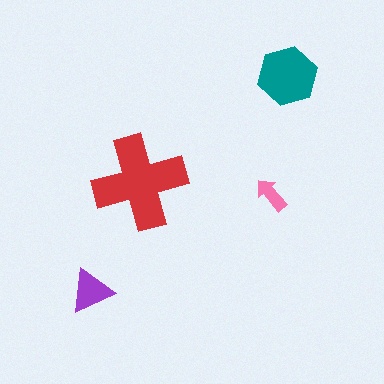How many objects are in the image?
There are 4 objects in the image.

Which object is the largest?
The red cross.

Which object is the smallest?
The pink arrow.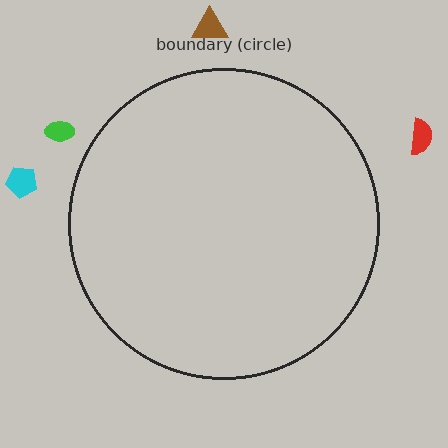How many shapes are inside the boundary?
0 inside, 4 outside.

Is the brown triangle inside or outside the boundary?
Outside.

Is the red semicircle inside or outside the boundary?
Outside.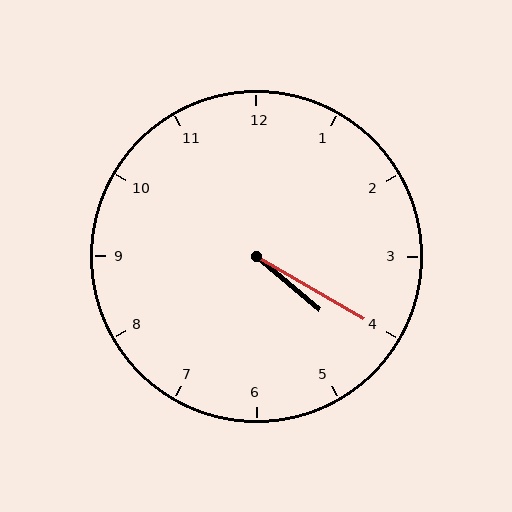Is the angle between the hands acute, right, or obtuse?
It is acute.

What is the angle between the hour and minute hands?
Approximately 10 degrees.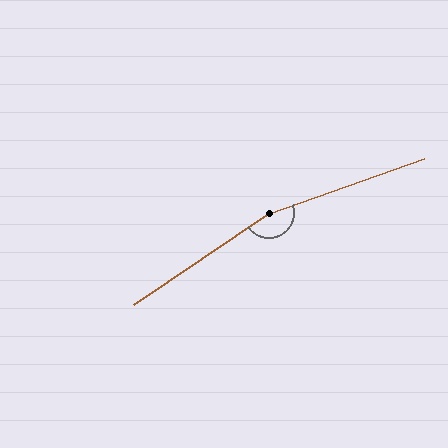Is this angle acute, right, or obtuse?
It is obtuse.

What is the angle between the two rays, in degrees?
Approximately 165 degrees.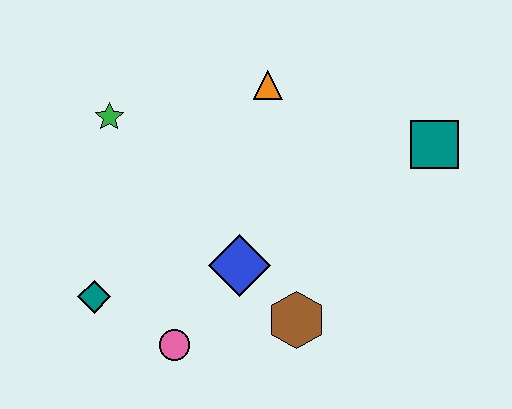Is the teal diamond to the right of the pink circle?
No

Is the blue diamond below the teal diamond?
No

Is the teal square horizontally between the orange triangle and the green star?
No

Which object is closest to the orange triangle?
The green star is closest to the orange triangle.